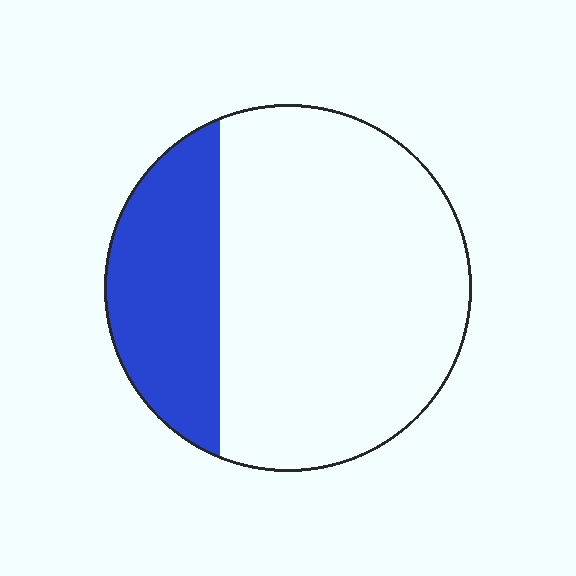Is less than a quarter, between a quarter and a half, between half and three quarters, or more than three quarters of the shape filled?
Between a quarter and a half.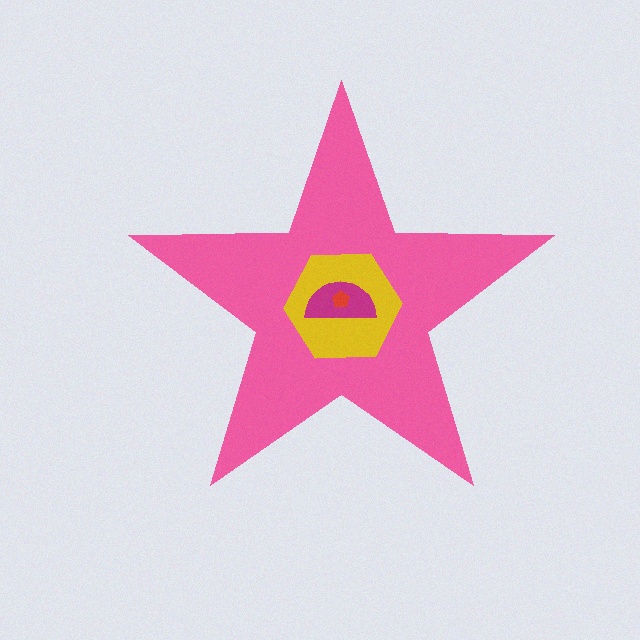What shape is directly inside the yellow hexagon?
The magenta semicircle.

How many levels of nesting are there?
4.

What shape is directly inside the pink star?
The yellow hexagon.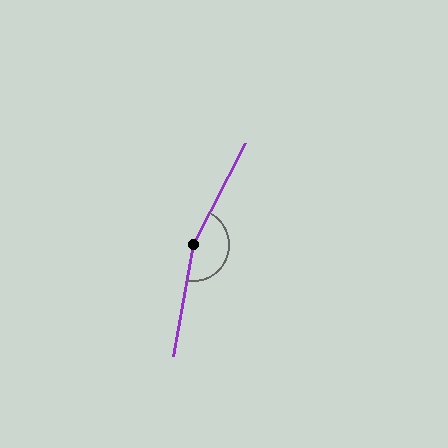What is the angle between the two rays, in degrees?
Approximately 163 degrees.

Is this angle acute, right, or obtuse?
It is obtuse.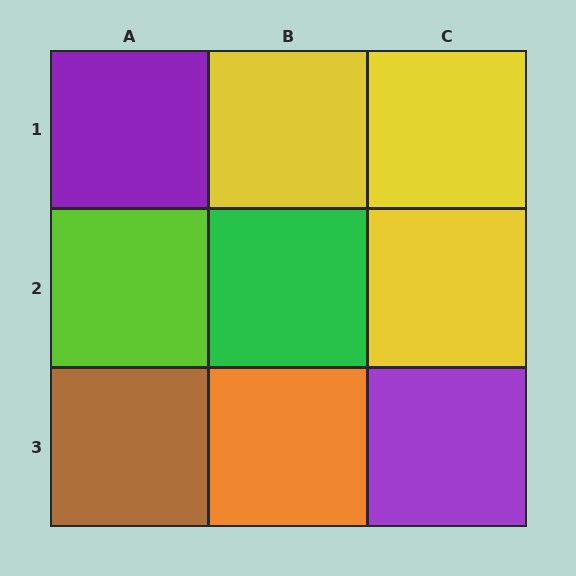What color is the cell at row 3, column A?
Brown.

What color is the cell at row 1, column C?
Yellow.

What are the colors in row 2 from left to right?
Lime, green, yellow.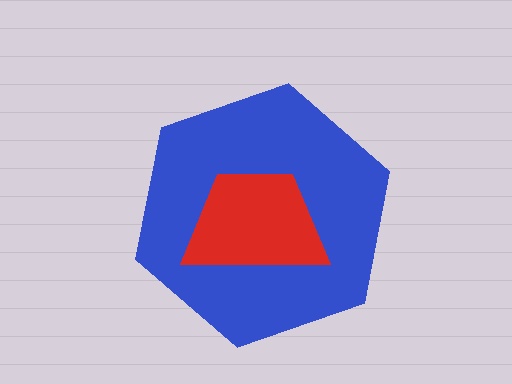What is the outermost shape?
The blue hexagon.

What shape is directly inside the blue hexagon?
The red trapezoid.